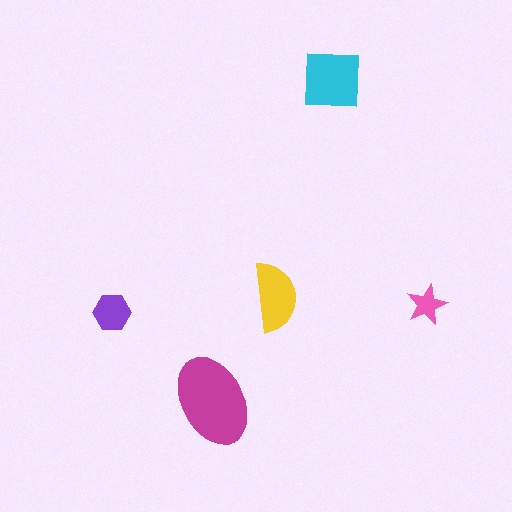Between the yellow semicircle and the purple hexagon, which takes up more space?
The yellow semicircle.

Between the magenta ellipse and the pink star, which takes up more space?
The magenta ellipse.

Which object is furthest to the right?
The pink star is rightmost.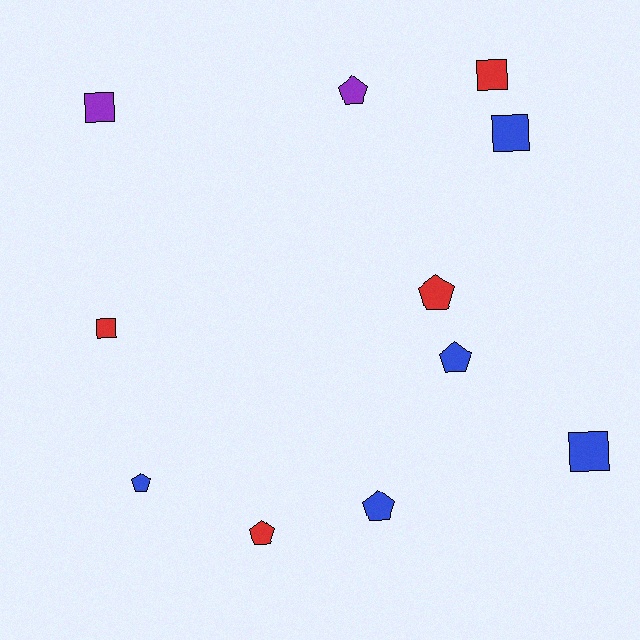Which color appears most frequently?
Blue, with 5 objects.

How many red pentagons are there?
There are 2 red pentagons.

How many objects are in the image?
There are 11 objects.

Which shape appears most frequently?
Pentagon, with 6 objects.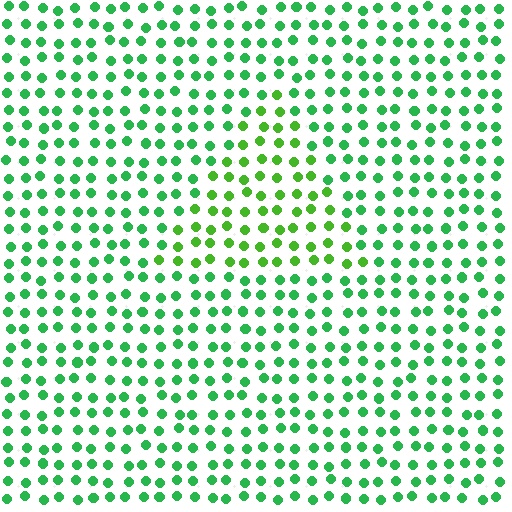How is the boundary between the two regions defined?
The boundary is defined purely by a slight shift in hue (about 28 degrees). Spacing, size, and orientation are identical on both sides.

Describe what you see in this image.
The image is filled with small green elements in a uniform arrangement. A triangle-shaped region is visible where the elements are tinted to a slightly different hue, forming a subtle color boundary.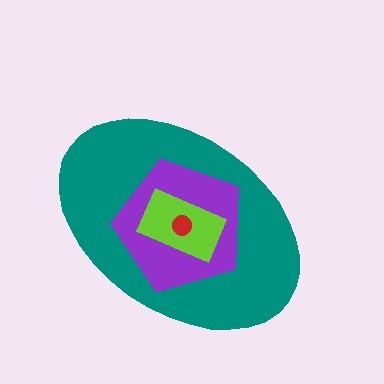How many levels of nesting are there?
4.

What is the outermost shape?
The teal ellipse.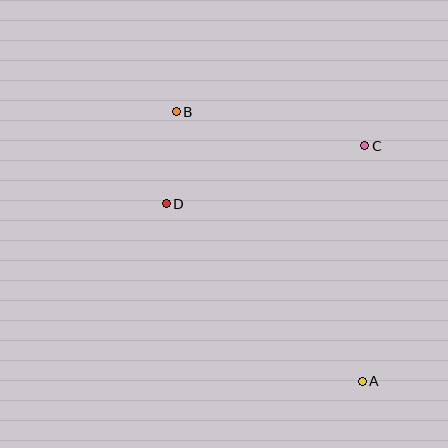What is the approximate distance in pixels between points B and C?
The distance between B and C is approximately 192 pixels.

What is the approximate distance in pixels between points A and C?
The distance between A and C is approximately 236 pixels.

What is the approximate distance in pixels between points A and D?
The distance between A and D is approximately 265 pixels.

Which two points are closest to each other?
Points B and D are closest to each other.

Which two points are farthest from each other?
Points A and B are farthest from each other.